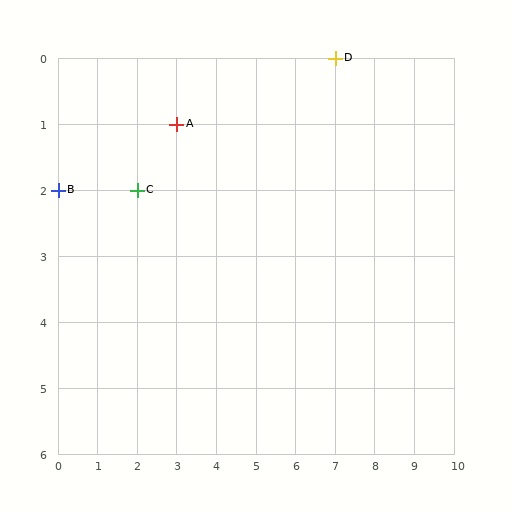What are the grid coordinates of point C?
Point C is at grid coordinates (2, 2).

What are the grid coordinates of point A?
Point A is at grid coordinates (3, 1).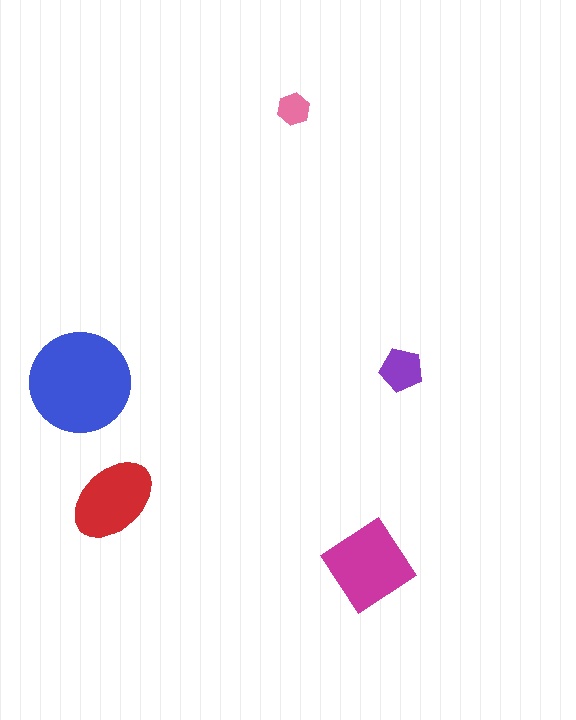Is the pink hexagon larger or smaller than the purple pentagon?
Smaller.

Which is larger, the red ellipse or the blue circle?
The blue circle.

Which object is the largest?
The blue circle.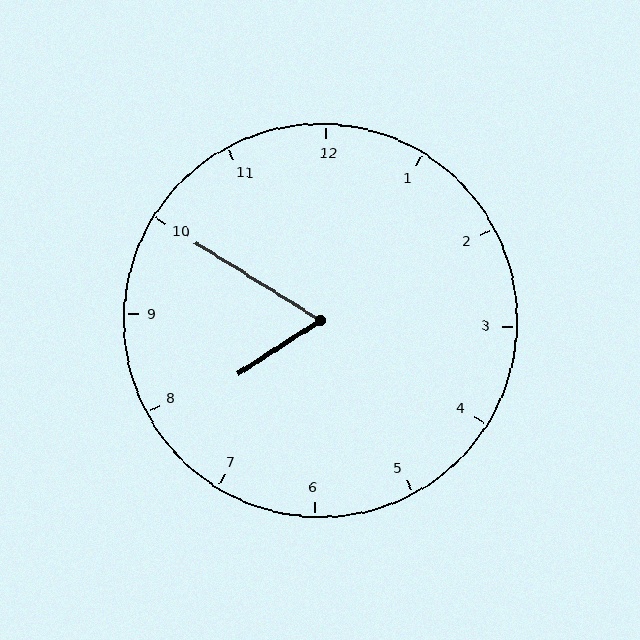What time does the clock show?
7:50.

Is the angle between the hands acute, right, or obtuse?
It is acute.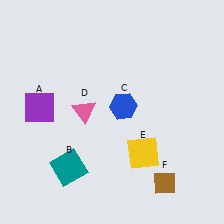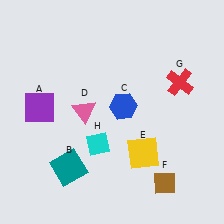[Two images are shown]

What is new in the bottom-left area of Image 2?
A cyan diamond (H) was added in the bottom-left area of Image 2.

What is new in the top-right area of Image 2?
A red cross (G) was added in the top-right area of Image 2.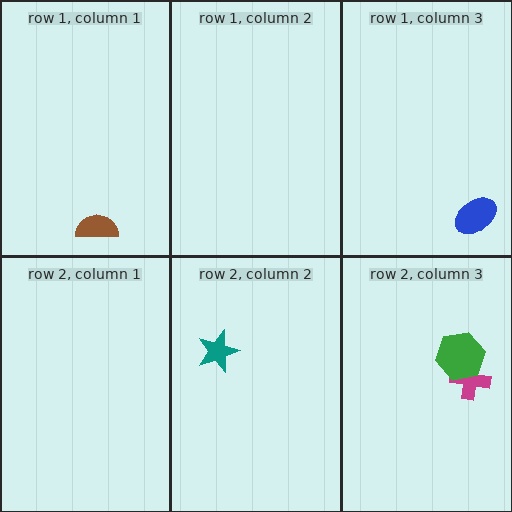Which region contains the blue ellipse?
The row 1, column 3 region.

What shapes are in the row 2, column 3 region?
The magenta cross, the green hexagon.